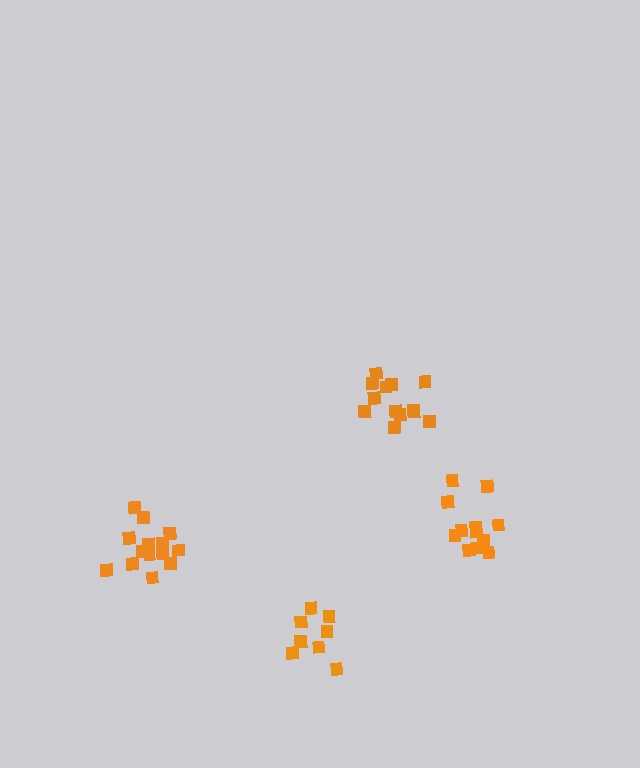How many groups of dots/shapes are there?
There are 4 groups.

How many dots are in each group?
Group 1: 8 dots, Group 2: 14 dots, Group 3: 13 dots, Group 4: 12 dots (47 total).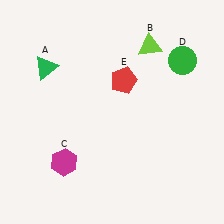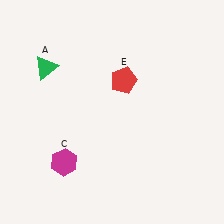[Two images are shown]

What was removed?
The green circle (D), the lime triangle (B) were removed in Image 2.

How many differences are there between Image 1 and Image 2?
There are 2 differences between the two images.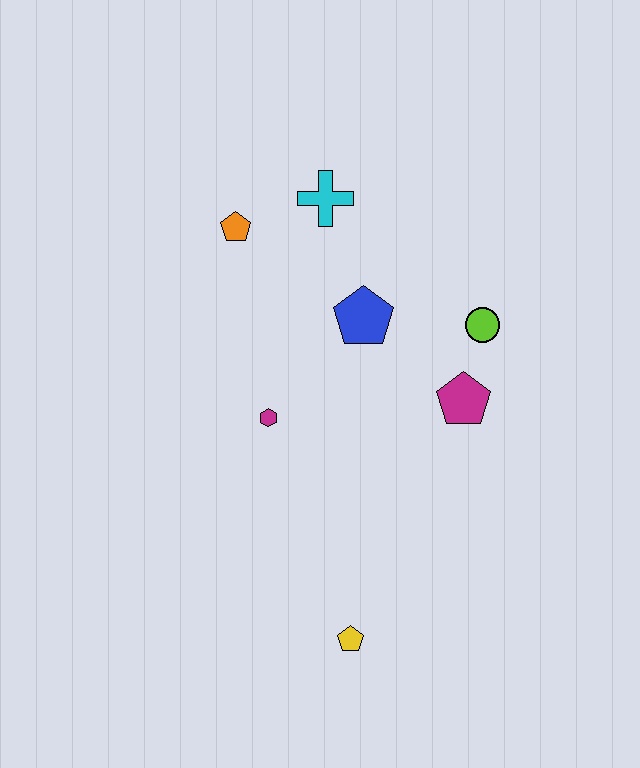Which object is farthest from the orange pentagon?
The yellow pentagon is farthest from the orange pentagon.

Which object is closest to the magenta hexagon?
The blue pentagon is closest to the magenta hexagon.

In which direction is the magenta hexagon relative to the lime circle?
The magenta hexagon is to the left of the lime circle.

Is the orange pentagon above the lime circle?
Yes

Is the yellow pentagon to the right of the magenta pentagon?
No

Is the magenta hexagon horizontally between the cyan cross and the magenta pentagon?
No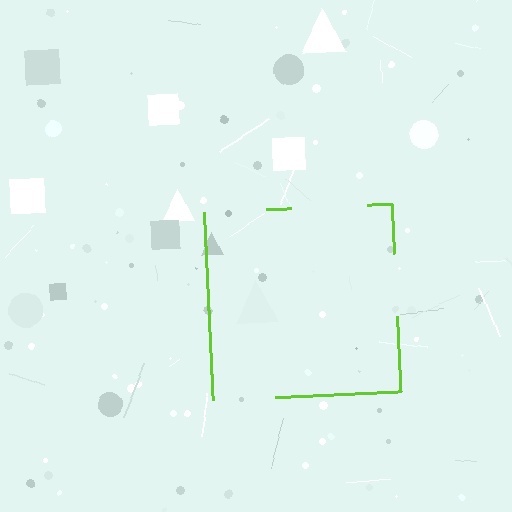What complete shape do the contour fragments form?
The contour fragments form a square.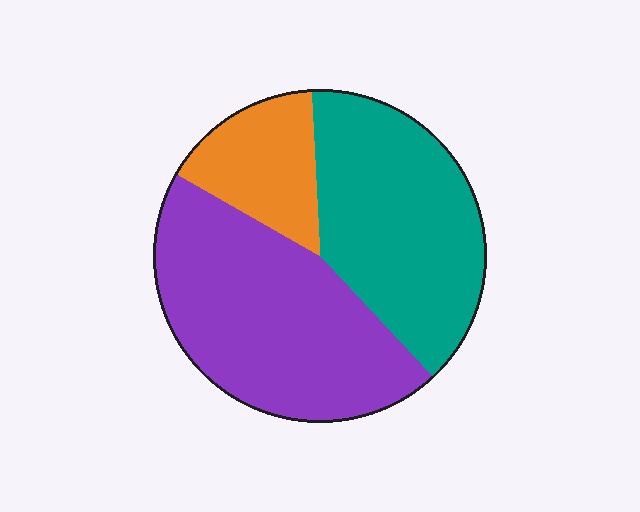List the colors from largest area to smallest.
From largest to smallest: purple, teal, orange.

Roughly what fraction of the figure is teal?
Teal covers around 40% of the figure.